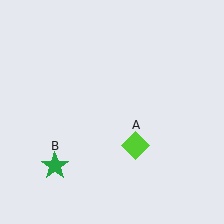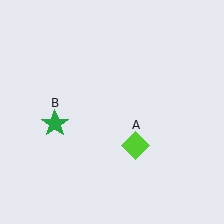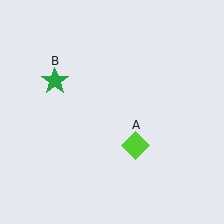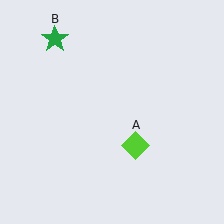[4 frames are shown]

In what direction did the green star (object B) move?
The green star (object B) moved up.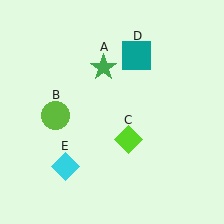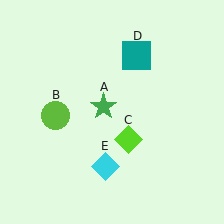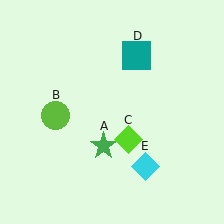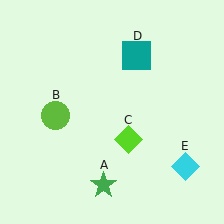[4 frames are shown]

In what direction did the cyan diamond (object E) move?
The cyan diamond (object E) moved right.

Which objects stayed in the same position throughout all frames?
Lime circle (object B) and lime diamond (object C) and teal square (object D) remained stationary.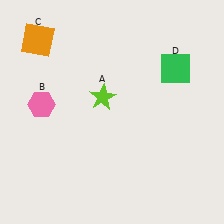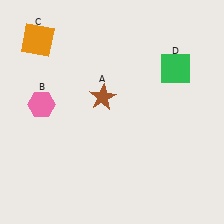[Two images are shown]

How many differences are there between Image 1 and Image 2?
There is 1 difference between the two images.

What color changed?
The star (A) changed from lime in Image 1 to brown in Image 2.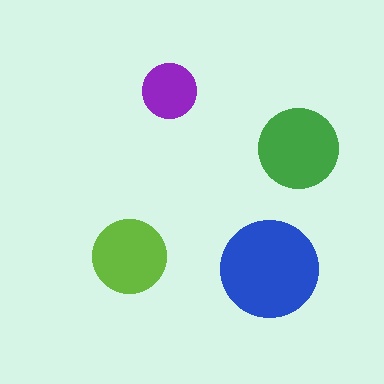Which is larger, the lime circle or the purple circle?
The lime one.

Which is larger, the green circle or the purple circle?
The green one.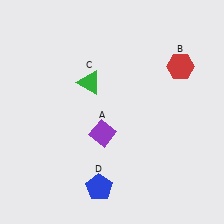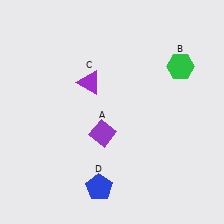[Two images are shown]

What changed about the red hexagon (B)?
In Image 1, B is red. In Image 2, it changed to green.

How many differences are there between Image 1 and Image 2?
There are 2 differences between the two images.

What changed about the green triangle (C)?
In Image 1, C is green. In Image 2, it changed to purple.